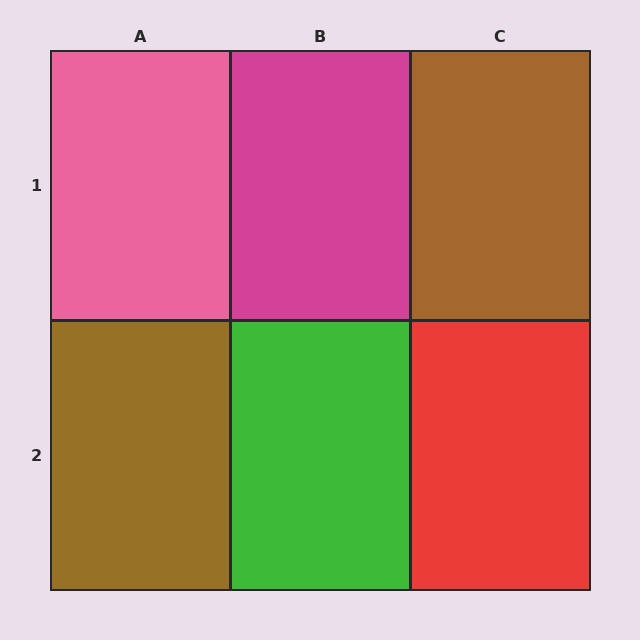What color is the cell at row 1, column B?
Magenta.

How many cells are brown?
2 cells are brown.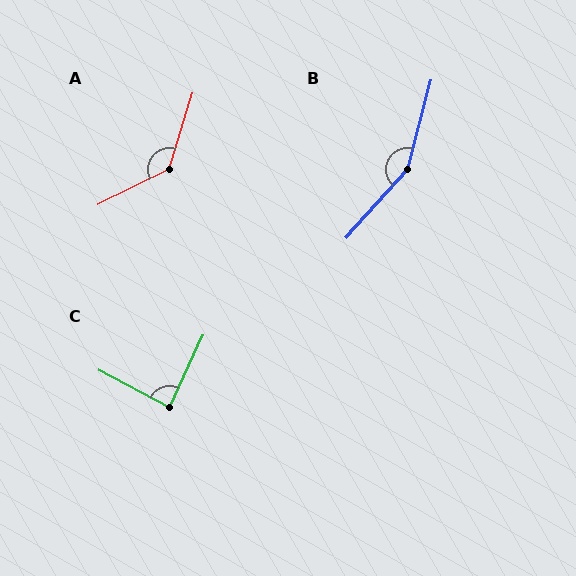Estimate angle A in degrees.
Approximately 134 degrees.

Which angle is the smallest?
C, at approximately 87 degrees.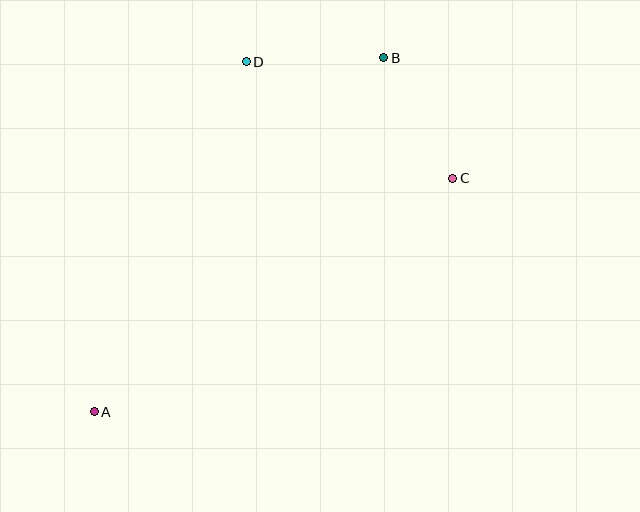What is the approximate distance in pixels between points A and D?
The distance between A and D is approximately 381 pixels.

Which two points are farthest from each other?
Points A and B are farthest from each other.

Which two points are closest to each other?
Points B and D are closest to each other.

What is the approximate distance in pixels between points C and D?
The distance between C and D is approximately 237 pixels.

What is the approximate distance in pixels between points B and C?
The distance between B and C is approximately 139 pixels.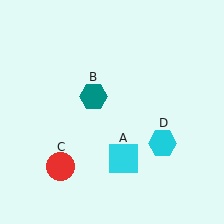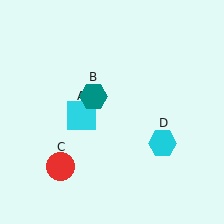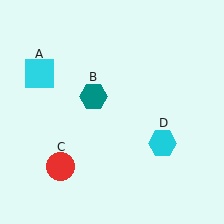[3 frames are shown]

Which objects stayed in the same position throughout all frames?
Teal hexagon (object B) and red circle (object C) and cyan hexagon (object D) remained stationary.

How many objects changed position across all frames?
1 object changed position: cyan square (object A).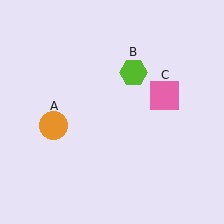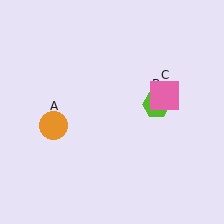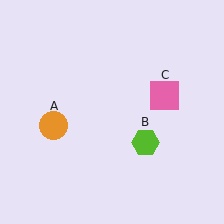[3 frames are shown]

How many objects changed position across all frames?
1 object changed position: lime hexagon (object B).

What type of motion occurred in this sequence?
The lime hexagon (object B) rotated clockwise around the center of the scene.